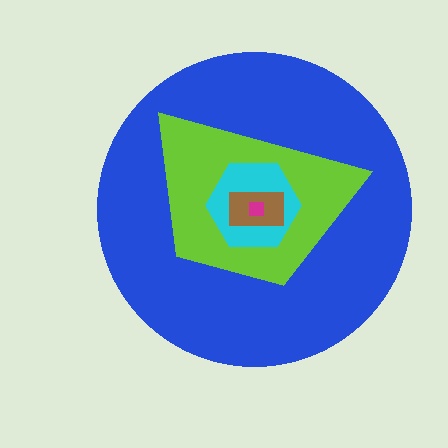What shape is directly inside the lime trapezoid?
The cyan hexagon.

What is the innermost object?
The magenta square.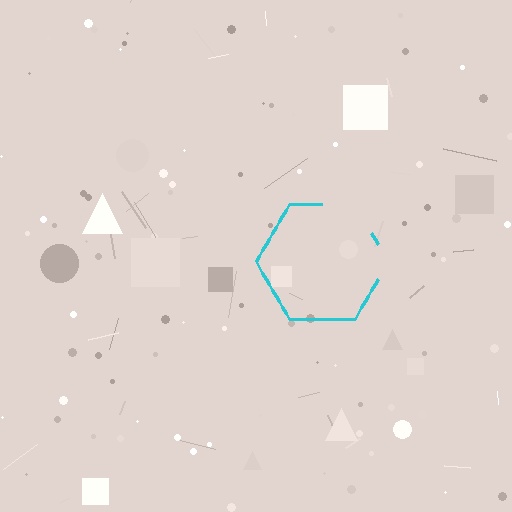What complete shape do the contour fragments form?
The contour fragments form a hexagon.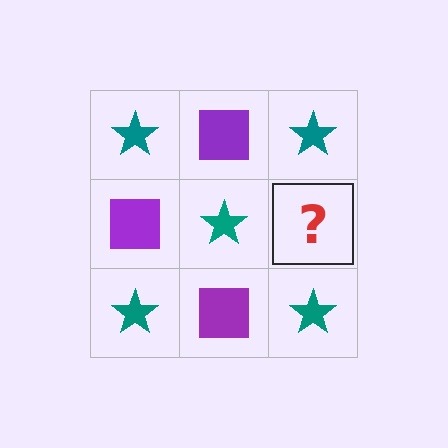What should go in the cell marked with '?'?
The missing cell should contain a purple square.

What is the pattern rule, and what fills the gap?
The rule is that it alternates teal star and purple square in a checkerboard pattern. The gap should be filled with a purple square.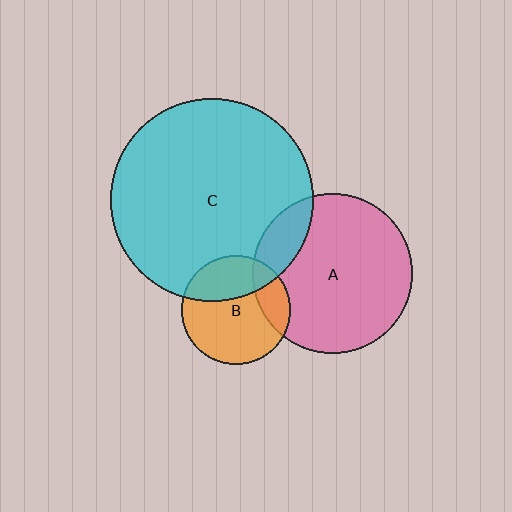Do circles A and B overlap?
Yes.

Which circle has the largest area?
Circle C (cyan).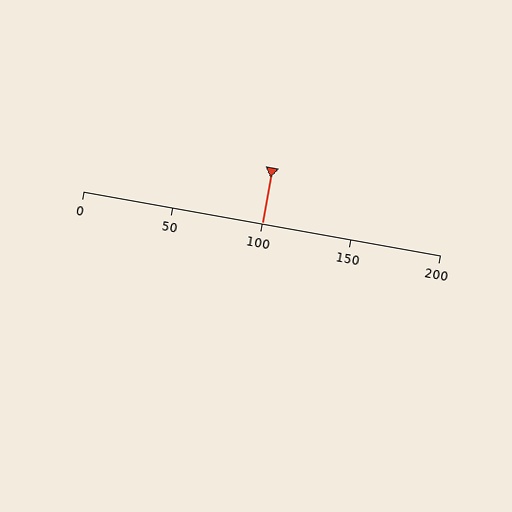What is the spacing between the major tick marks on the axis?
The major ticks are spaced 50 apart.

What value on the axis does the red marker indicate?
The marker indicates approximately 100.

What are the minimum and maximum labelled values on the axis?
The axis runs from 0 to 200.